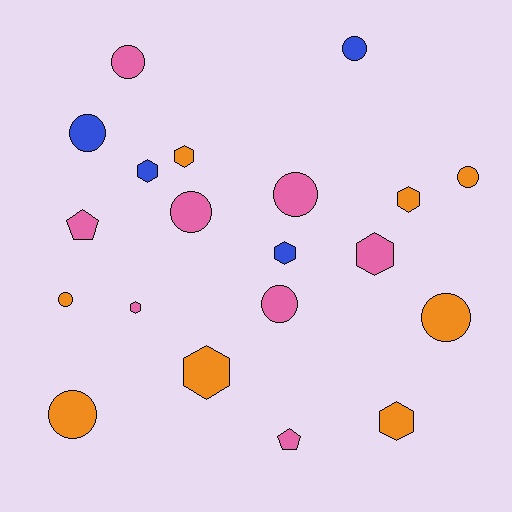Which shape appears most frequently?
Circle, with 10 objects.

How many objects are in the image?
There are 20 objects.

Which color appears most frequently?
Orange, with 8 objects.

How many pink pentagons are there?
There are 2 pink pentagons.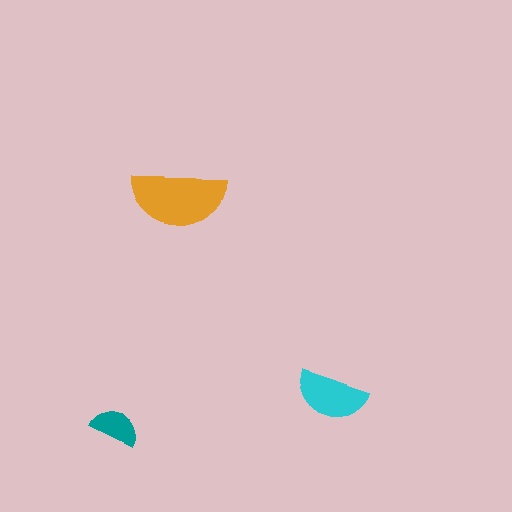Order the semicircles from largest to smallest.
the orange one, the cyan one, the teal one.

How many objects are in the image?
There are 3 objects in the image.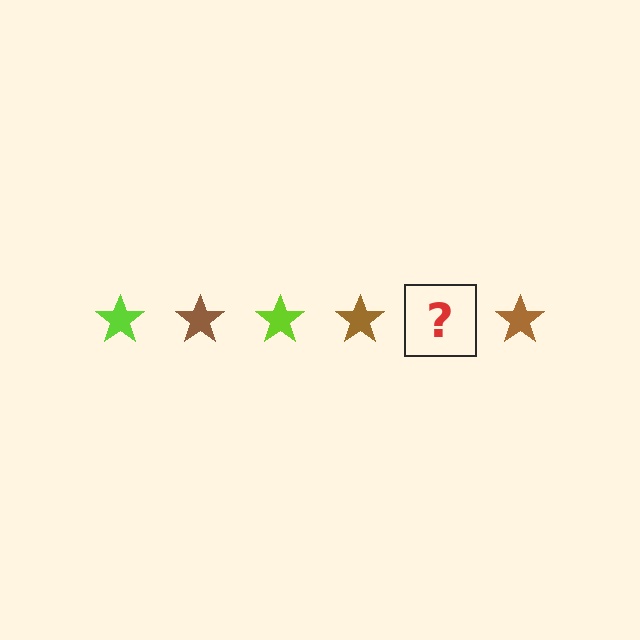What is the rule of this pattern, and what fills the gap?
The rule is that the pattern cycles through lime, brown stars. The gap should be filled with a lime star.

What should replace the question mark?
The question mark should be replaced with a lime star.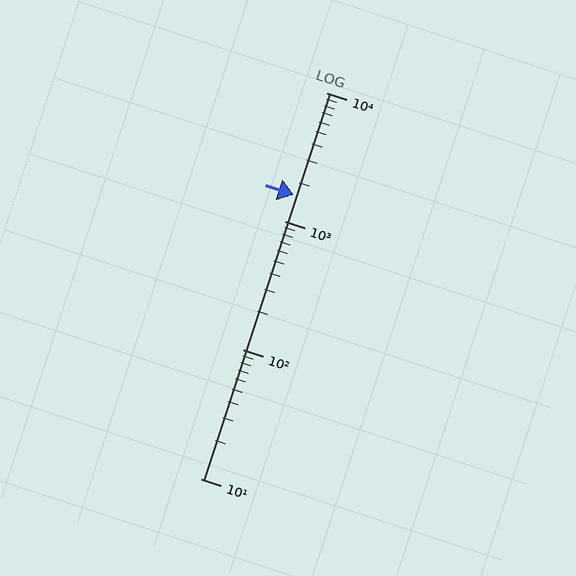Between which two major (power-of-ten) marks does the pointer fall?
The pointer is between 1000 and 10000.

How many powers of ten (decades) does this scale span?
The scale spans 3 decades, from 10 to 10000.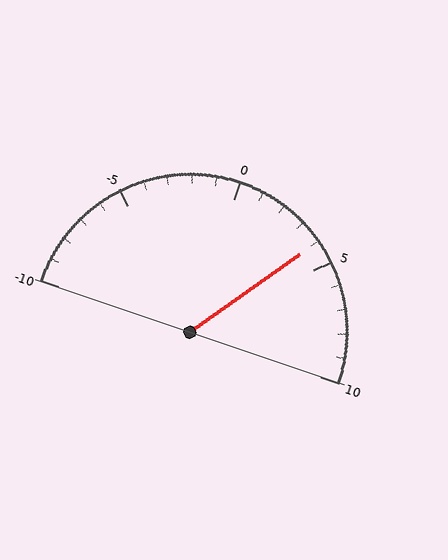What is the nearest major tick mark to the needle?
The nearest major tick mark is 5.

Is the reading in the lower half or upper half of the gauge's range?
The reading is in the upper half of the range (-10 to 10).